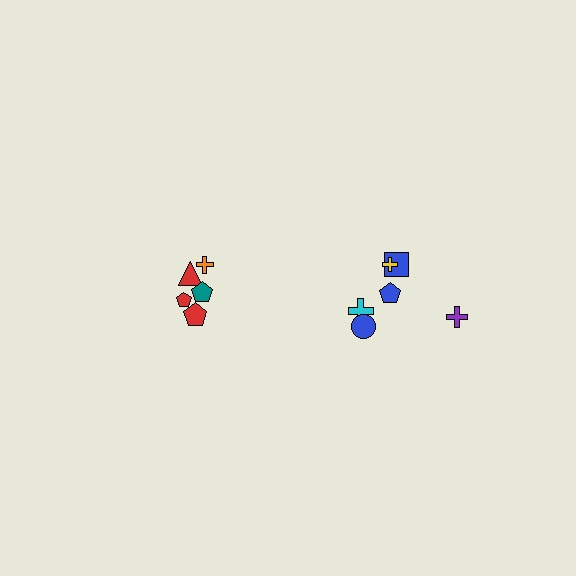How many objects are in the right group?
There are 7 objects.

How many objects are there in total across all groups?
There are 12 objects.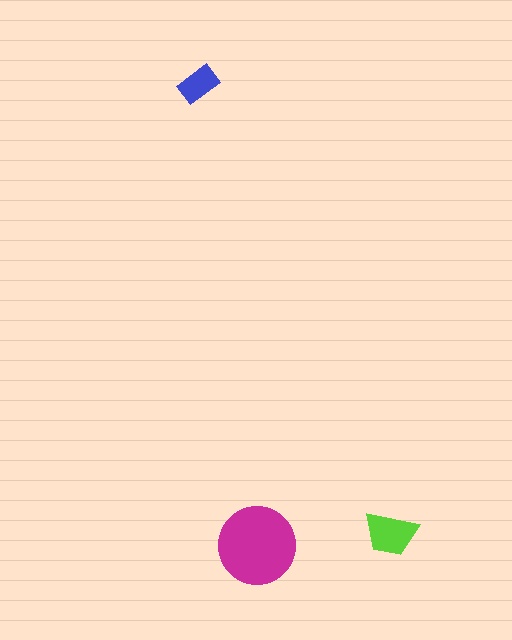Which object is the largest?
The magenta circle.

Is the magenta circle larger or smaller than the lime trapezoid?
Larger.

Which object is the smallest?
The blue rectangle.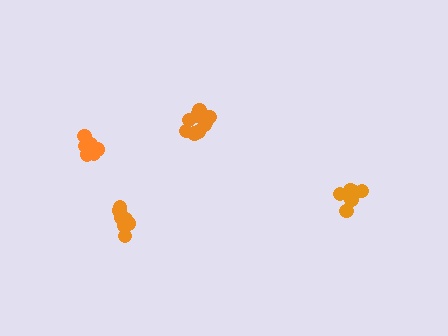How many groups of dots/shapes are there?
There are 4 groups.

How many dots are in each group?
Group 1: 10 dots, Group 2: 10 dots, Group 3: 8 dots, Group 4: 6 dots (34 total).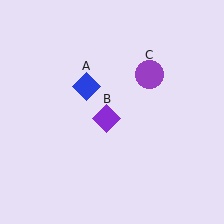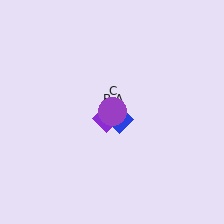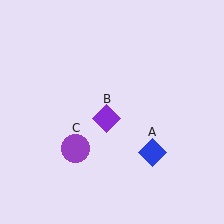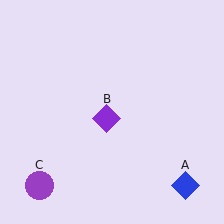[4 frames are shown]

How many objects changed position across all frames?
2 objects changed position: blue diamond (object A), purple circle (object C).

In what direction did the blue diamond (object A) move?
The blue diamond (object A) moved down and to the right.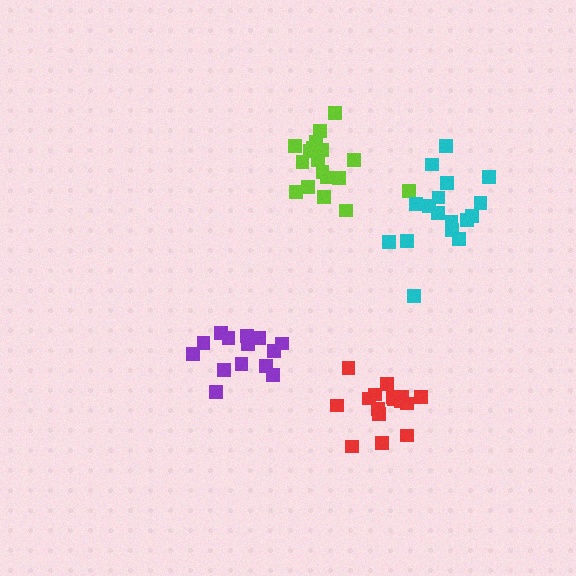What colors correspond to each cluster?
The clusters are colored: purple, lime, cyan, red.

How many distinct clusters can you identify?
There are 4 distinct clusters.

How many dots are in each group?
Group 1: 14 dots, Group 2: 18 dots, Group 3: 17 dots, Group 4: 16 dots (65 total).